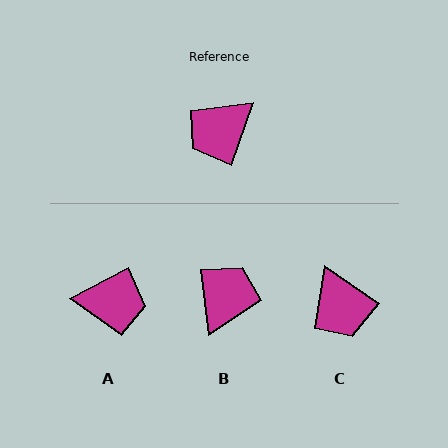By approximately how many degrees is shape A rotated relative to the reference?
Approximately 137 degrees counter-clockwise.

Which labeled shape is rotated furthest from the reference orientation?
B, about 154 degrees away.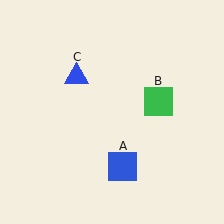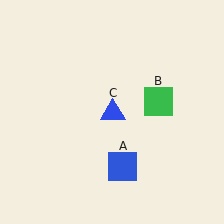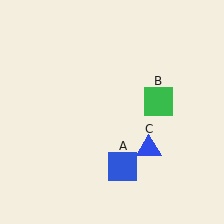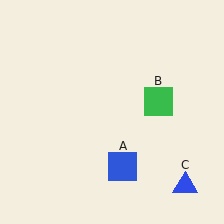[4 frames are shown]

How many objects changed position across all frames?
1 object changed position: blue triangle (object C).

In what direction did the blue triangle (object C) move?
The blue triangle (object C) moved down and to the right.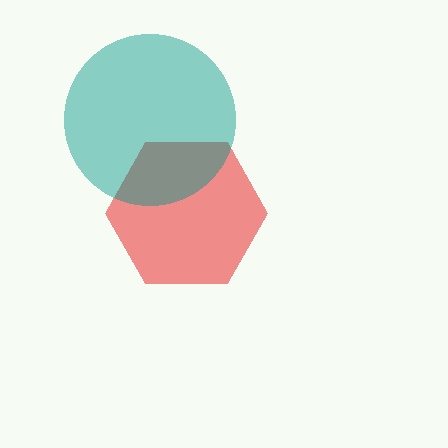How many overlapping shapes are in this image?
There are 2 overlapping shapes in the image.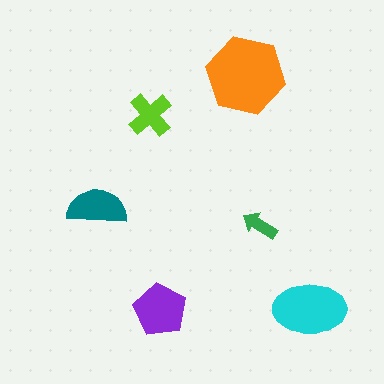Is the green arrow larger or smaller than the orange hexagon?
Smaller.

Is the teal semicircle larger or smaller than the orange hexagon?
Smaller.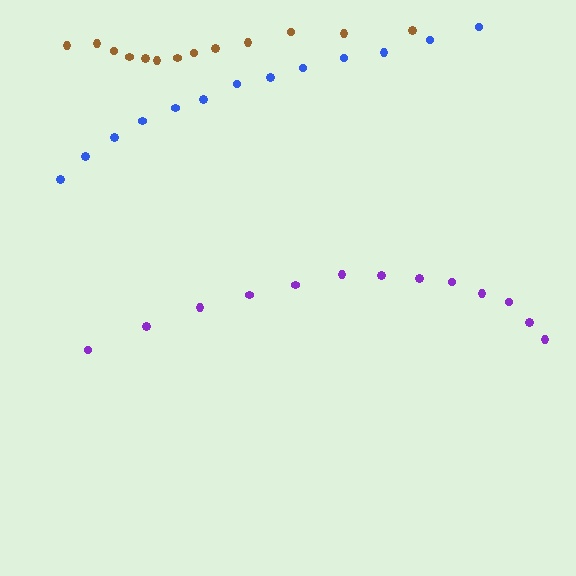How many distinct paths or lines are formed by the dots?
There are 3 distinct paths.